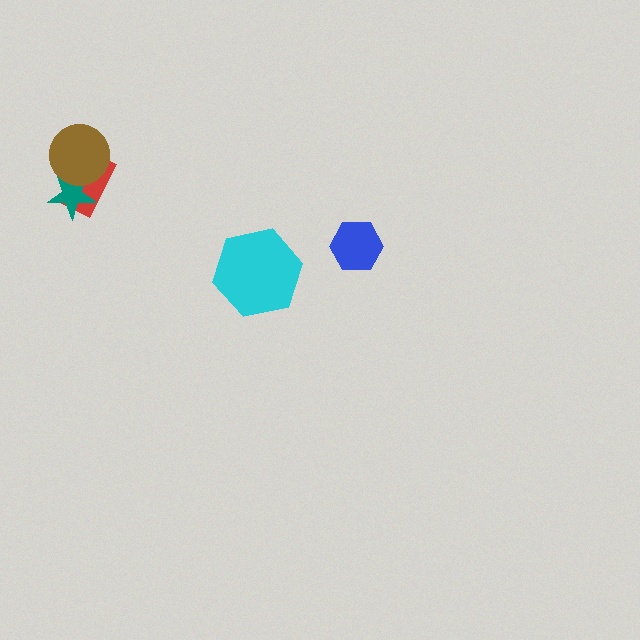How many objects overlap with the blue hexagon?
0 objects overlap with the blue hexagon.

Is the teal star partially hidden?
Yes, it is partially covered by another shape.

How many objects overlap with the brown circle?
2 objects overlap with the brown circle.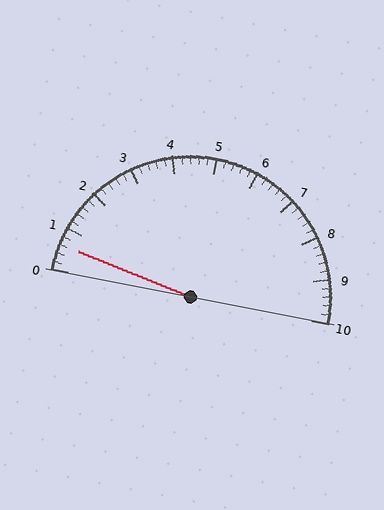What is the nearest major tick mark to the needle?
The nearest major tick mark is 1.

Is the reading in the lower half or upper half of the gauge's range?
The reading is in the lower half of the range (0 to 10).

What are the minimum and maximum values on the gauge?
The gauge ranges from 0 to 10.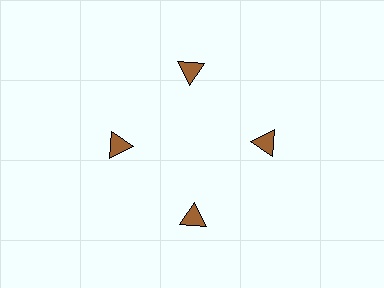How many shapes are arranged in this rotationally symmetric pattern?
There are 4 shapes, arranged in 4 groups of 1.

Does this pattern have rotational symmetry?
Yes, this pattern has 4-fold rotational symmetry. It looks the same after rotating 90 degrees around the center.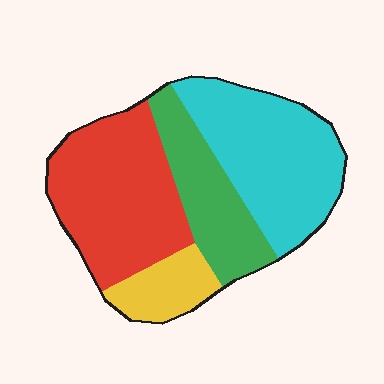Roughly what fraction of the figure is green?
Green covers roughly 20% of the figure.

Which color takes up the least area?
Yellow, at roughly 10%.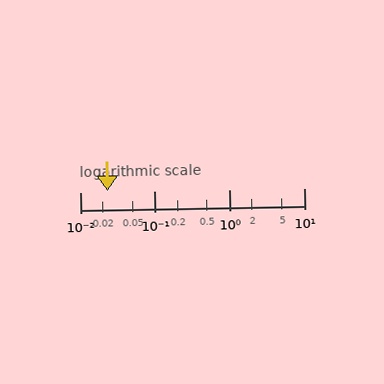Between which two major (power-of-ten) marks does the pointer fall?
The pointer is between 0.01 and 0.1.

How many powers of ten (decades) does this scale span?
The scale spans 3 decades, from 0.01 to 10.